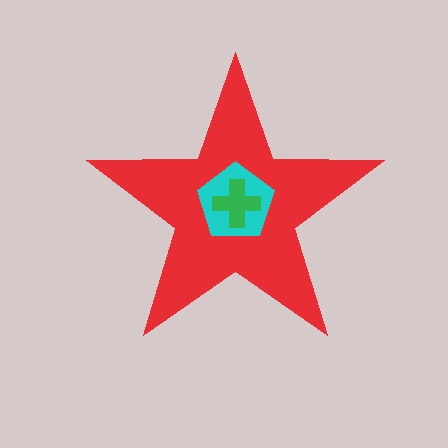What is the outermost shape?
The red star.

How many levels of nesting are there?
3.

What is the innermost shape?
The green cross.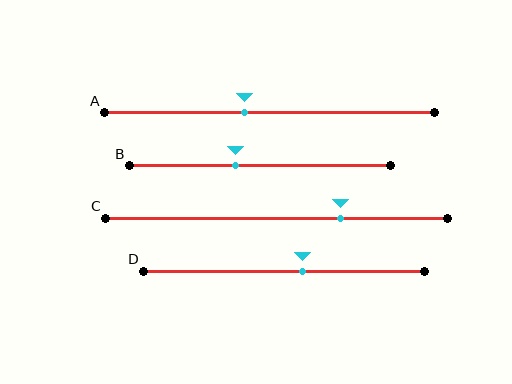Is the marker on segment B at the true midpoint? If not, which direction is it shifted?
No, the marker on segment B is shifted to the left by about 9% of the segment length.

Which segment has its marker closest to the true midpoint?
Segment D has its marker closest to the true midpoint.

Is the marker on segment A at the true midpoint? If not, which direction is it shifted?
No, the marker on segment A is shifted to the left by about 8% of the segment length.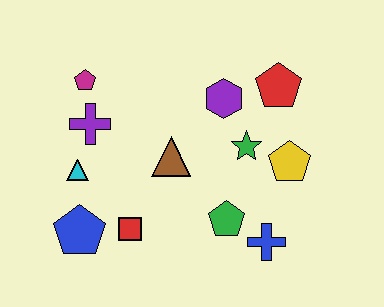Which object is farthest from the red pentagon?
The blue pentagon is farthest from the red pentagon.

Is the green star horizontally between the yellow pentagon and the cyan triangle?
Yes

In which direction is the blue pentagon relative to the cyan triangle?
The blue pentagon is below the cyan triangle.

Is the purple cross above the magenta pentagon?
No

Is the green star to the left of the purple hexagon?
No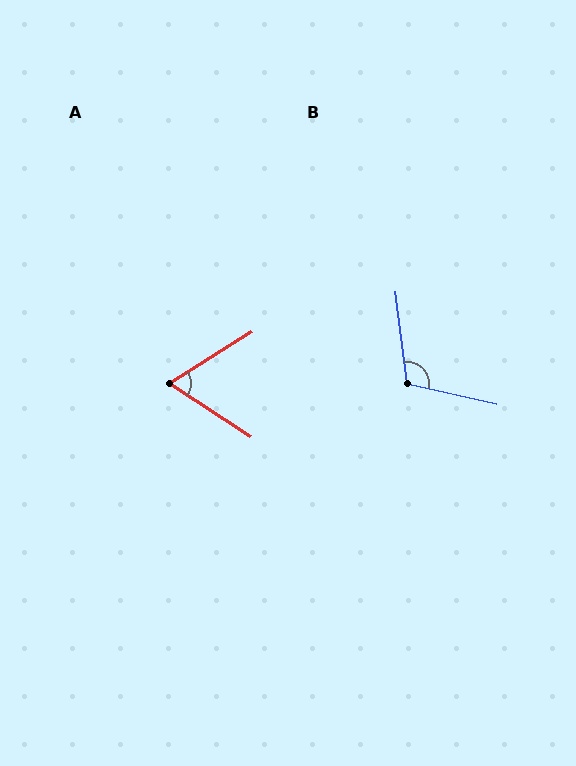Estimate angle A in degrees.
Approximately 65 degrees.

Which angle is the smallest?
A, at approximately 65 degrees.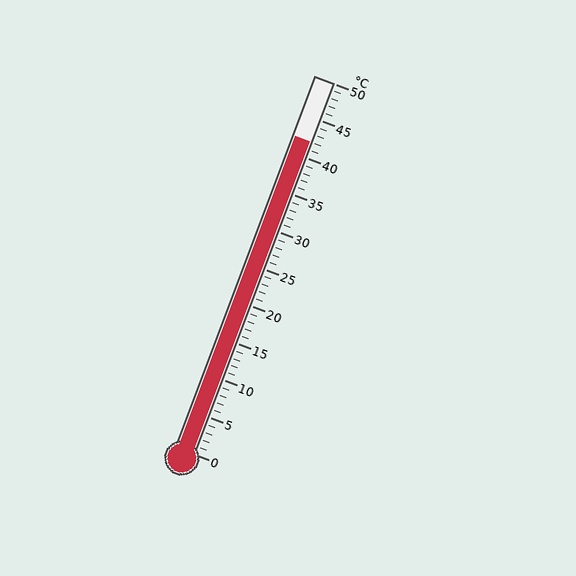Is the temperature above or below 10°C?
The temperature is above 10°C.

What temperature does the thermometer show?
The thermometer shows approximately 42°C.